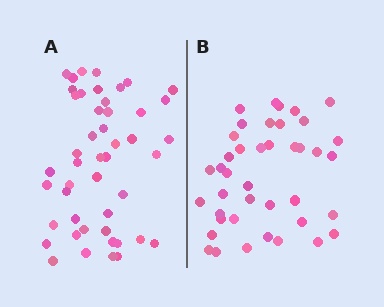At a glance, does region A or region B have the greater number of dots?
Region A (the left region) has more dots.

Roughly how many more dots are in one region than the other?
Region A has about 6 more dots than region B.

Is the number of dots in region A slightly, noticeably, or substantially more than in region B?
Region A has only slightly more — the two regions are fairly close. The ratio is roughly 1.1 to 1.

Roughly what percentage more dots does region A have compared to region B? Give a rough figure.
About 15% more.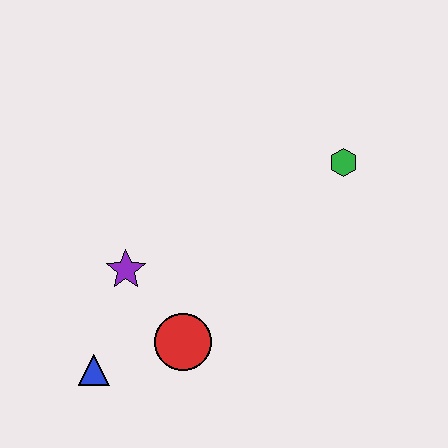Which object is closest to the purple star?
The red circle is closest to the purple star.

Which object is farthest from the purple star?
The green hexagon is farthest from the purple star.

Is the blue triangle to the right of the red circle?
No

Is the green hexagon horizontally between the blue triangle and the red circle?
No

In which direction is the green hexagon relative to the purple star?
The green hexagon is to the right of the purple star.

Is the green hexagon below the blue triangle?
No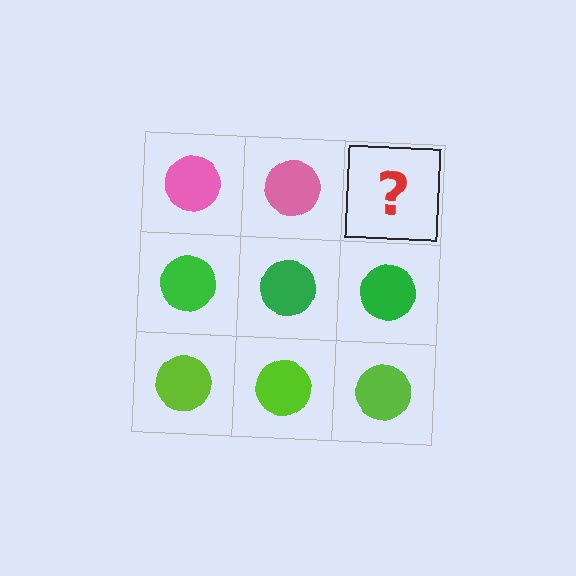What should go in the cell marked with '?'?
The missing cell should contain a pink circle.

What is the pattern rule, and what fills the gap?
The rule is that each row has a consistent color. The gap should be filled with a pink circle.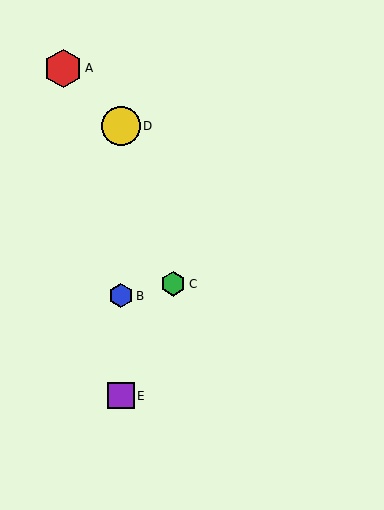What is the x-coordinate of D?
Object D is at x≈121.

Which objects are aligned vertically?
Objects B, D, E are aligned vertically.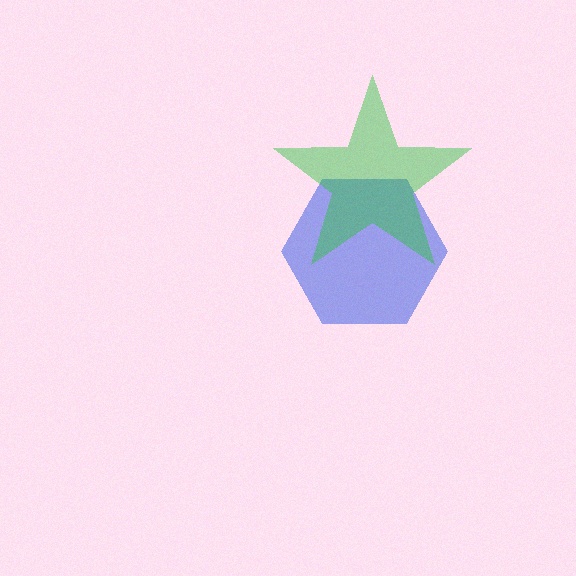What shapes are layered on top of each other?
The layered shapes are: a blue hexagon, a green star.